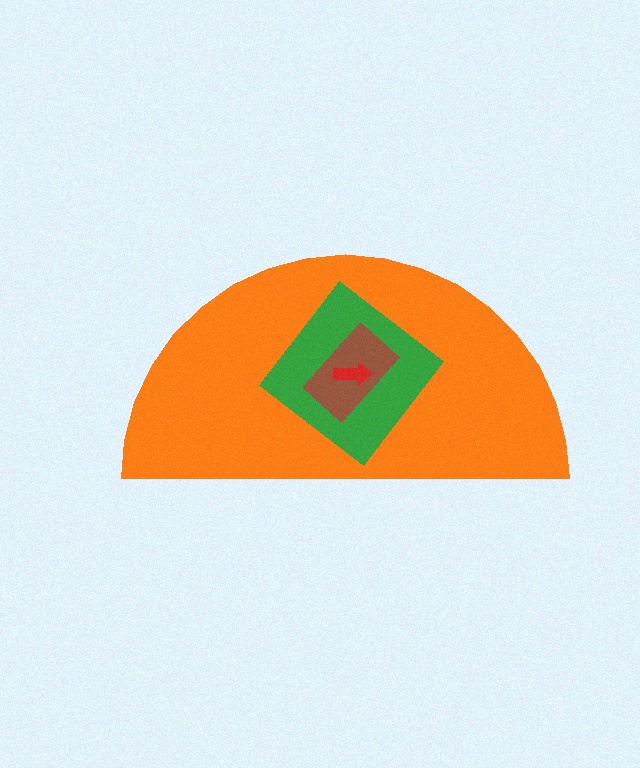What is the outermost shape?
The orange semicircle.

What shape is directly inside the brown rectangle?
The red arrow.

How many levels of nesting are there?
4.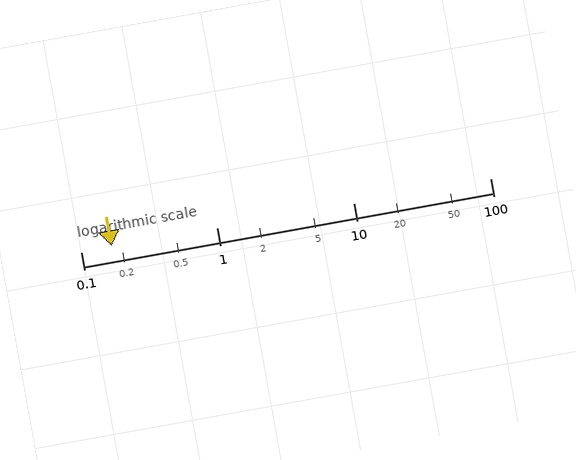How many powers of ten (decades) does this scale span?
The scale spans 3 decades, from 0.1 to 100.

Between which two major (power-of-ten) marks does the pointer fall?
The pointer is between 0.1 and 1.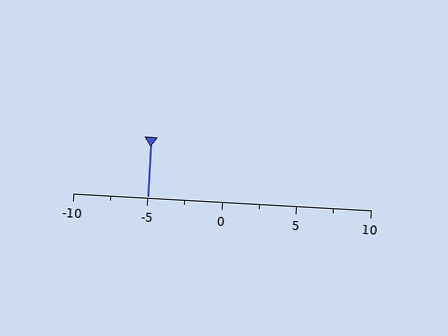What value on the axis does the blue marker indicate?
The marker indicates approximately -5.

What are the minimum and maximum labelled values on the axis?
The axis runs from -10 to 10.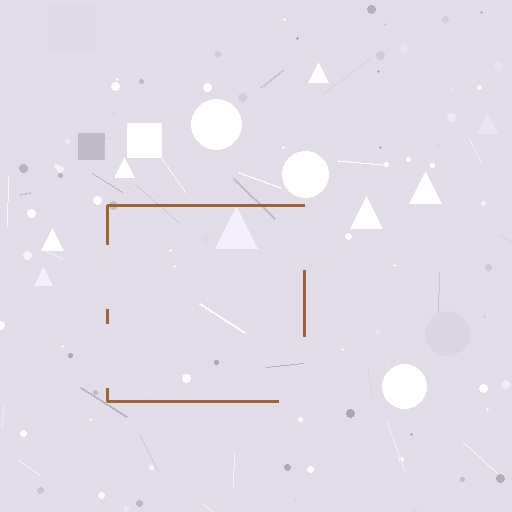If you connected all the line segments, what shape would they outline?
They would outline a square.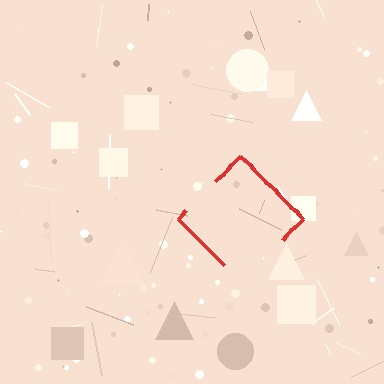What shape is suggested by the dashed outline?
The dashed outline suggests a diamond.